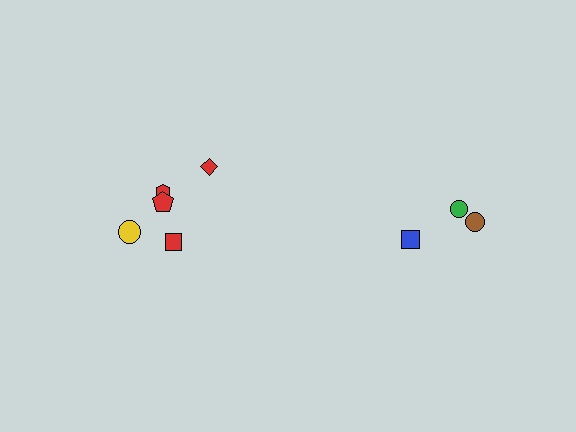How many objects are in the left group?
There are 5 objects.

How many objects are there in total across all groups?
There are 8 objects.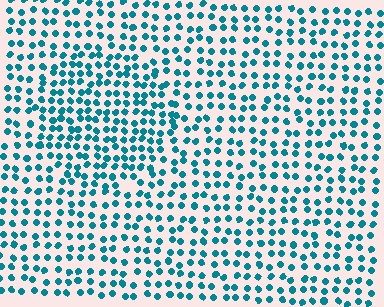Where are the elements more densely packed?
The elements are more densely packed inside the circle boundary.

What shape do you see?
I see a circle.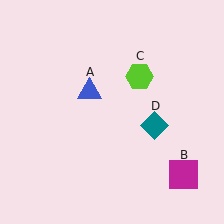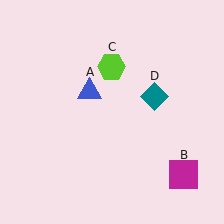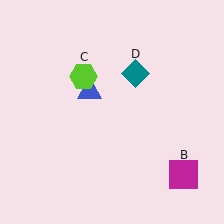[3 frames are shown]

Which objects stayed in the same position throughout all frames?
Blue triangle (object A) and magenta square (object B) remained stationary.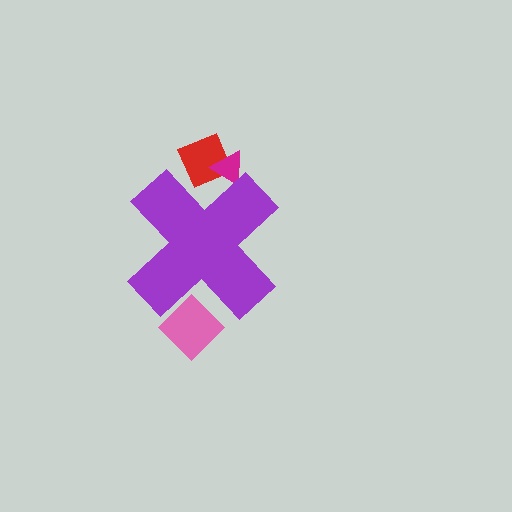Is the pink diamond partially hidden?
Yes, the pink diamond is partially hidden behind the purple cross.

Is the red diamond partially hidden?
Yes, the red diamond is partially hidden behind the purple cross.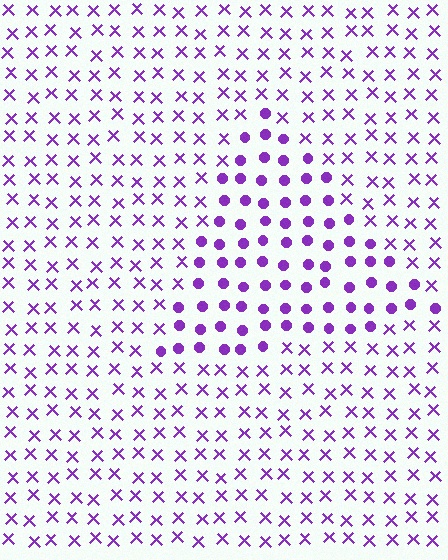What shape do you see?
I see a triangle.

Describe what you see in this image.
The image is filled with small purple elements arranged in a uniform grid. A triangle-shaped region contains circles, while the surrounding area contains X marks. The boundary is defined purely by the change in element shape.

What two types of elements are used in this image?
The image uses circles inside the triangle region and X marks outside it.